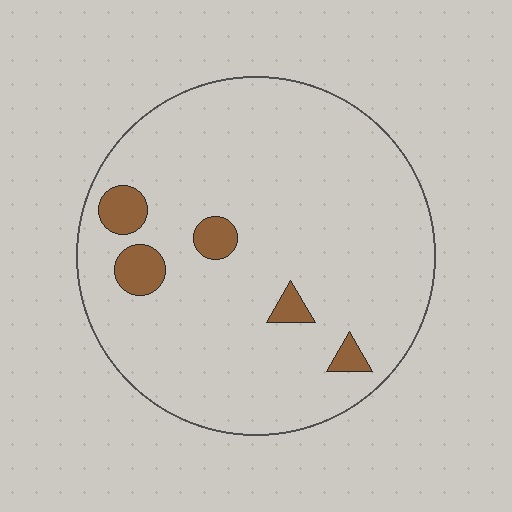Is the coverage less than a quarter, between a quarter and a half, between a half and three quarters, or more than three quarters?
Less than a quarter.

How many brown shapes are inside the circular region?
5.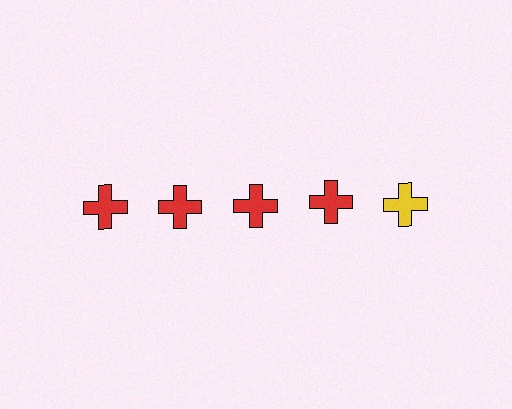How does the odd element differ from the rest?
It has a different color: yellow instead of red.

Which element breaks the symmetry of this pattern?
The yellow cross in the top row, rightmost column breaks the symmetry. All other shapes are red crosses.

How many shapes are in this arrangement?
There are 5 shapes arranged in a grid pattern.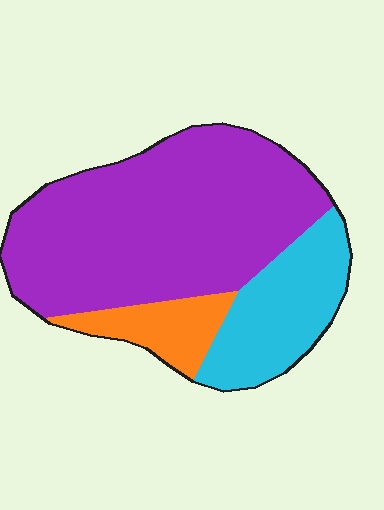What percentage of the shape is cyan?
Cyan takes up about one quarter (1/4) of the shape.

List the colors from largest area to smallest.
From largest to smallest: purple, cyan, orange.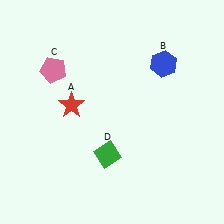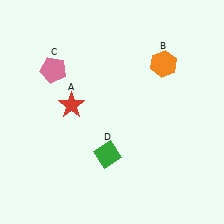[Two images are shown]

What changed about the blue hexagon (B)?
In Image 1, B is blue. In Image 2, it changed to orange.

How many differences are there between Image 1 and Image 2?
There is 1 difference between the two images.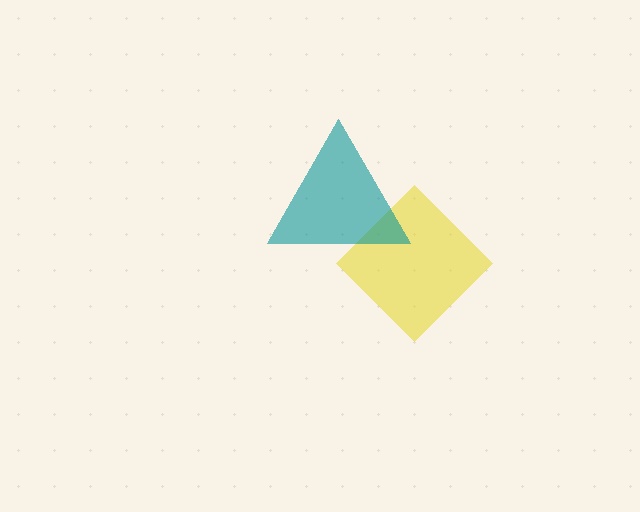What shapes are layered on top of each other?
The layered shapes are: a yellow diamond, a teal triangle.